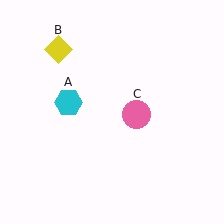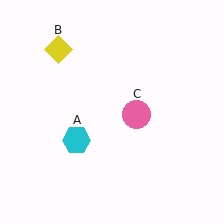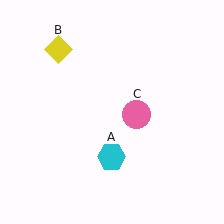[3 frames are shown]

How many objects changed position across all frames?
1 object changed position: cyan hexagon (object A).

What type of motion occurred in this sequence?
The cyan hexagon (object A) rotated counterclockwise around the center of the scene.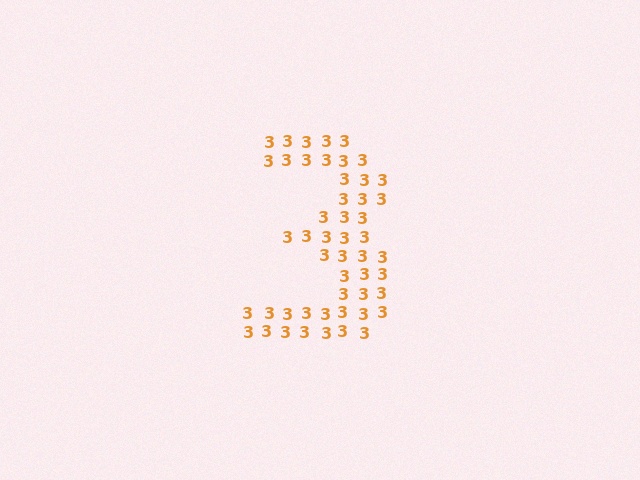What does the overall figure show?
The overall figure shows the digit 3.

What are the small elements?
The small elements are digit 3's.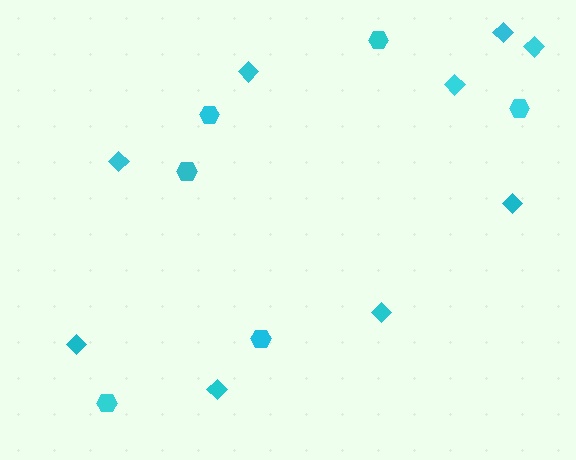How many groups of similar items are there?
There are 2 groups: one group of diamonds (9) and one group of hexagons (6).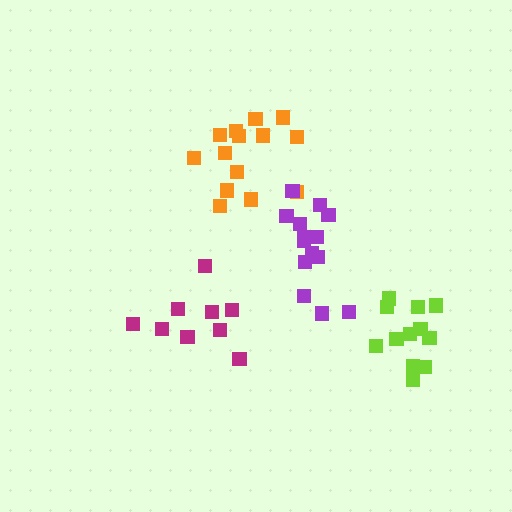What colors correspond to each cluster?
The clusters are colored: orange, purple, lime, magenta.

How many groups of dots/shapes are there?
There are 4 groups.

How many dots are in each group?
Group 1: 14 dots, Group 2: 14 dots, Group 3: 12 dots, Group 4: 9 dots (49 total).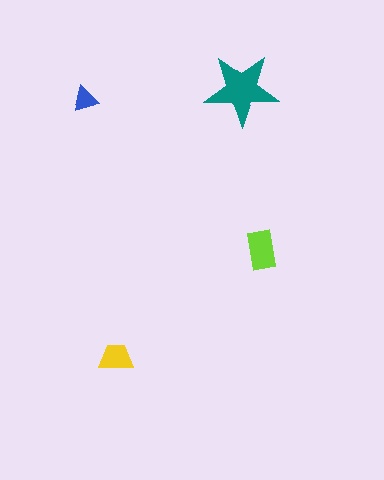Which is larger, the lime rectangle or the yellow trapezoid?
The lime rectangle.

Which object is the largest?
The teal star.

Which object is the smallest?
The blue triangle.